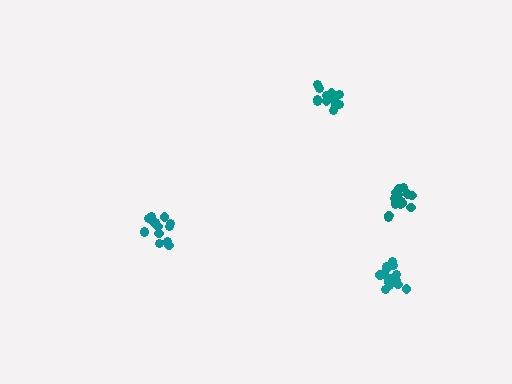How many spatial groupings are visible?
There are 4 spatial groupings.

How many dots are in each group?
Group 1: 15 dots, Group 2: 16 dots, Group 3: 16 dots, Group 4: 14 dots (61 total).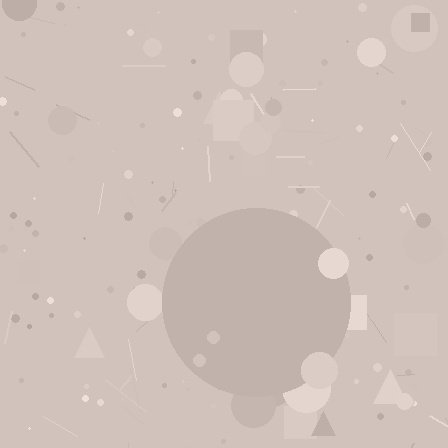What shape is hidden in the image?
A circle is hidden in the image.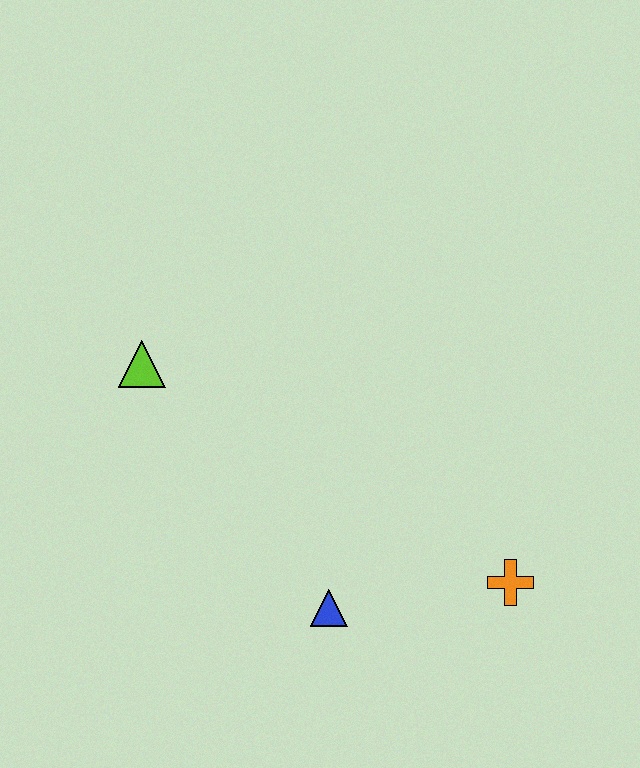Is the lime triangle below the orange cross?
No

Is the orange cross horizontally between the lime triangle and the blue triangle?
No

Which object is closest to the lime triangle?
The blue triangle is closest to the lime triangle.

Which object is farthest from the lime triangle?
The orange cross is farthest from the lime triangle.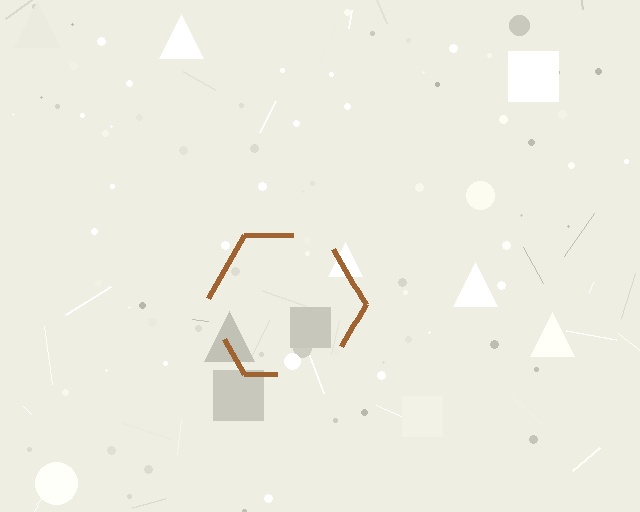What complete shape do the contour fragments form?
The contour fragments form a hexagon.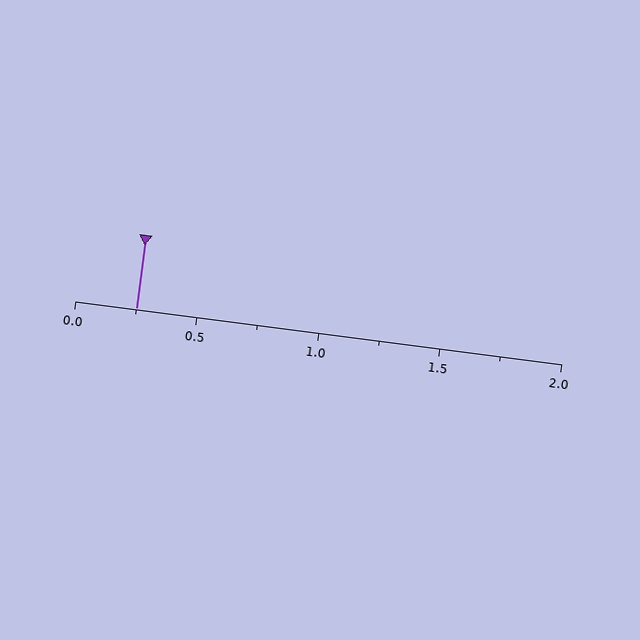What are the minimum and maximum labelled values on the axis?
The axis runs from 0.0 to 2.0.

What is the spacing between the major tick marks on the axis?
The major ticks are spaced 0.5 apart.